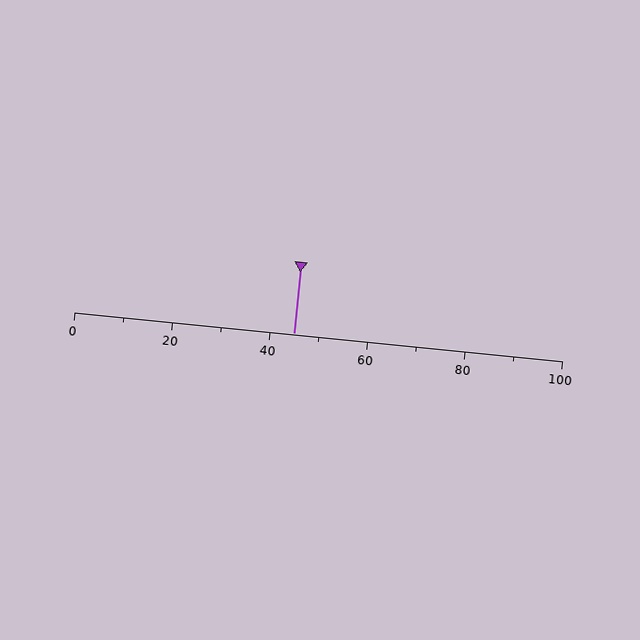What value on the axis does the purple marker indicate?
The marker indicates approximately 45.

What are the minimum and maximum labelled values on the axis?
The axis runs from 0 to 100.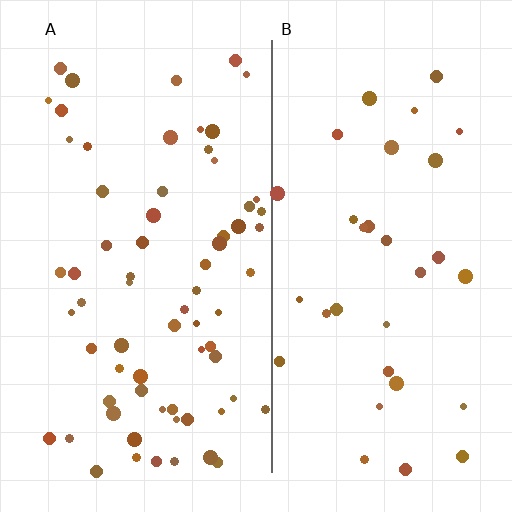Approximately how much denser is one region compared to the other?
Approximately 2.0× — region A over region B.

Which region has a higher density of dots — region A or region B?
A (the left).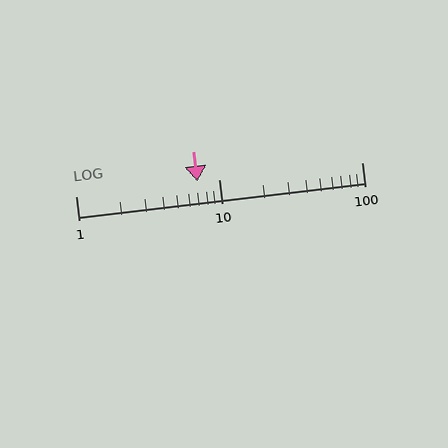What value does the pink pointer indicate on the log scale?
The pointer indicates approximately 7.1.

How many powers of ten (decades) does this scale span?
The scale spans 2 decades, from 1 to 100.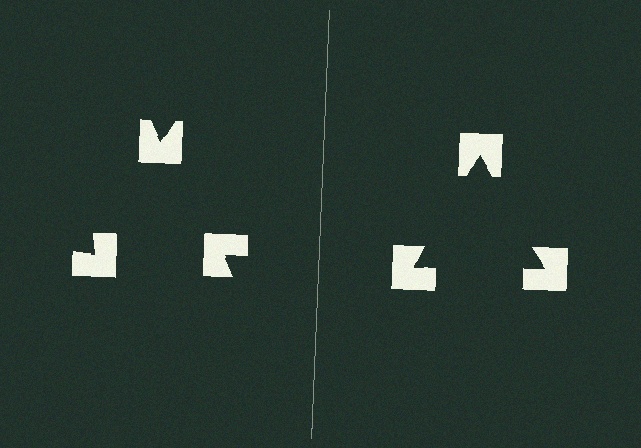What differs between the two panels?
The notched squares are positioned identically on both sides; only the wedge orientations differ. On the right they align to a triangle; on the left they are misaligned.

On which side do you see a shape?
An illusory triangle appears on the right side. On the left side the wedge cuts are rotated, so no coherent shape forms.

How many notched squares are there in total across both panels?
6 — 3 on each side.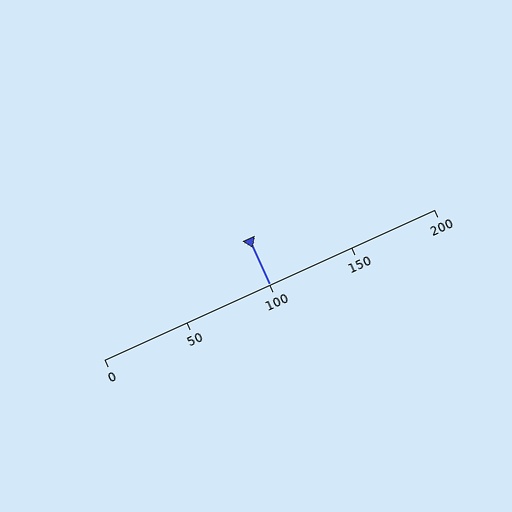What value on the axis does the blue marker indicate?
The marker indicates approximately 100.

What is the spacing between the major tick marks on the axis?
The major ticks are spaced 50 apart.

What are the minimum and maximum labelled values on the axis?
The axis runs from 0 to 200.